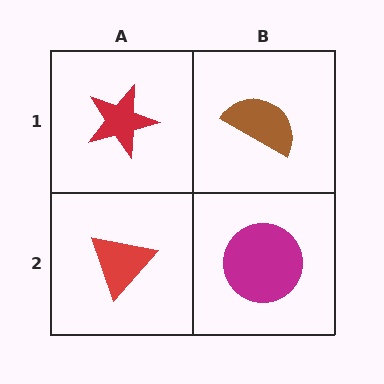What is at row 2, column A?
A red triangle.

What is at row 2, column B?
A magenta circle.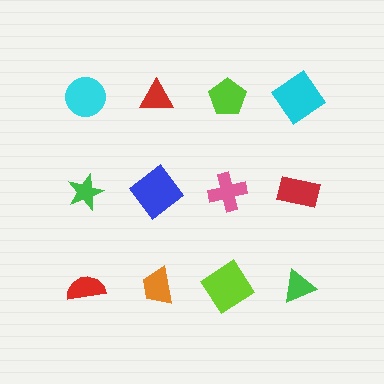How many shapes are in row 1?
4 shapes.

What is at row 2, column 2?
A blue diamond.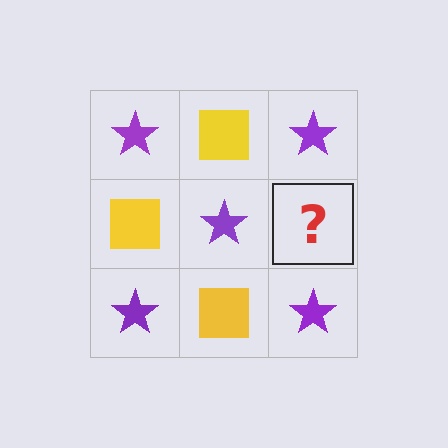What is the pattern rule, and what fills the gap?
The rule is that it alternates purple star and yellow square in a checkerboard pattern. The gap should be filled with a yellow square.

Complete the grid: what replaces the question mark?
The question mark should be replaced with a yellow square.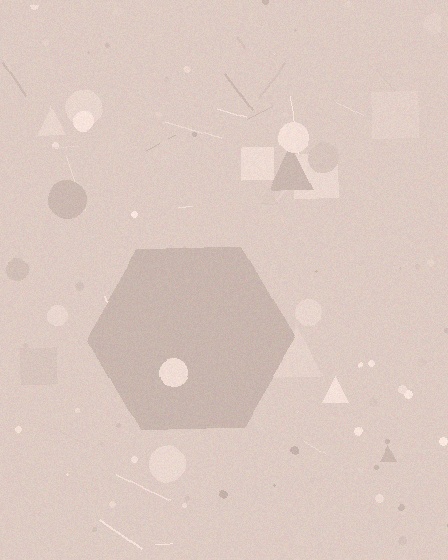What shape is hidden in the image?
A hexagon is hidden in the image.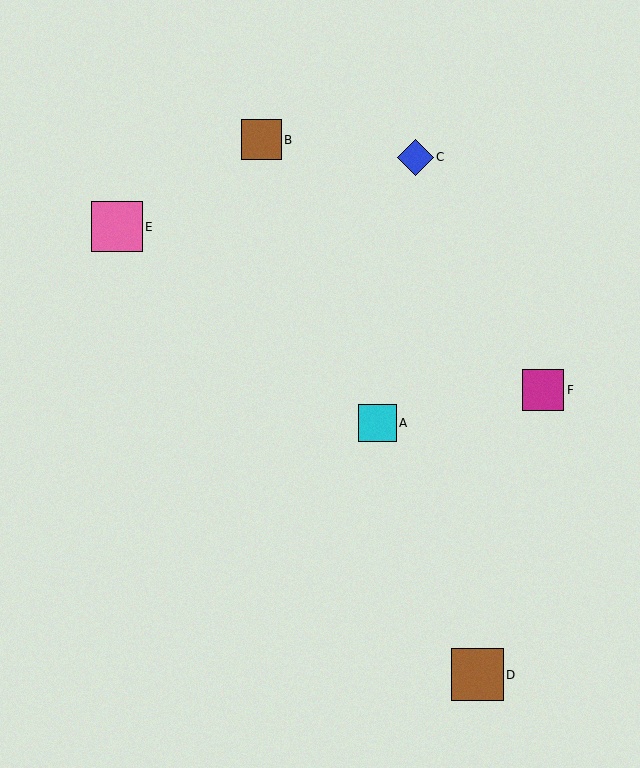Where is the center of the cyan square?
The center of the cyan square is at (378, 423).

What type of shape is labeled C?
Shape C is a blue diamond.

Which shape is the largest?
The brown square (labeled D) is the largest.